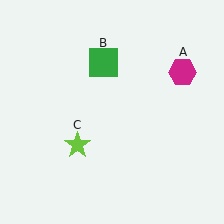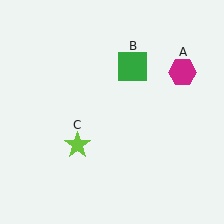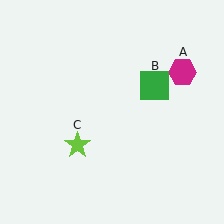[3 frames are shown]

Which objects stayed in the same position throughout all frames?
Magenta hexagon (object A) and lime star (object C) remained stationary.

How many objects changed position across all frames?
1 object changed position: green square (object B).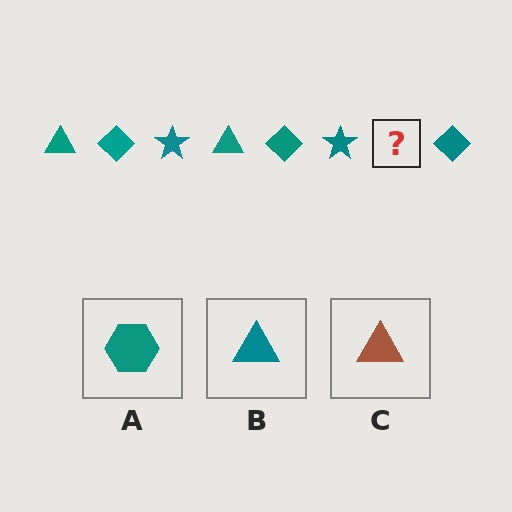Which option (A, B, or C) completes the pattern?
B.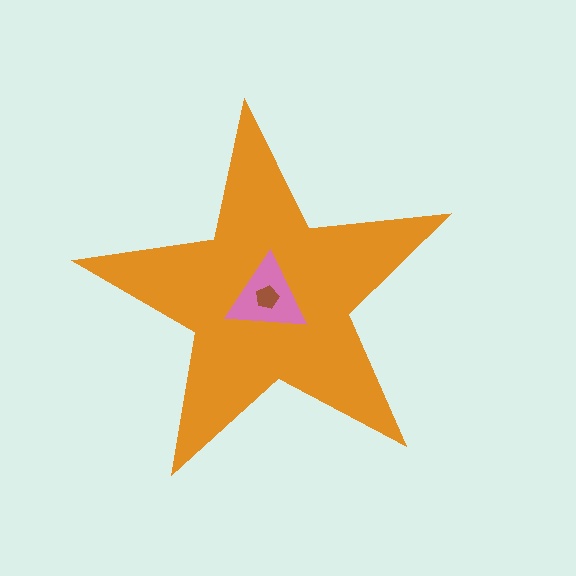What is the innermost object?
The brown pentagon.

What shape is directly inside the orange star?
The pink triangle.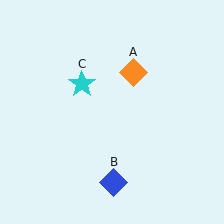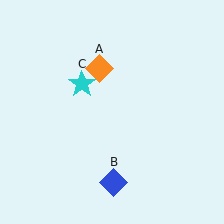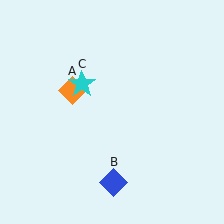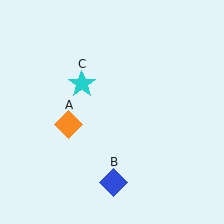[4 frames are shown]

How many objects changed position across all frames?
1 object changed position: orange diamond (object A).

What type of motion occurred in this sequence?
The orange diamond (object A) rotated counterclockwise around the center of the scene.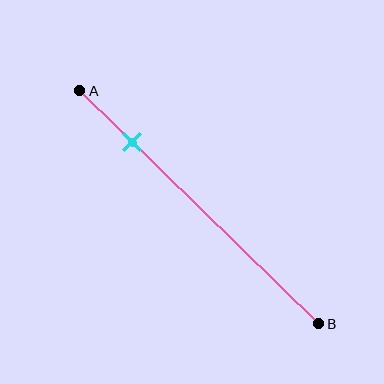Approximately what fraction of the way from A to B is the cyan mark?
The cyan mark is approximately 20% of the way from A to B.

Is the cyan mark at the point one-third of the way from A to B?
No, the mark is at about 20% from A, not at the 33% one-third point.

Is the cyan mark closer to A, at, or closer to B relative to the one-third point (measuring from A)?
The cyan mark is closer to point A than the one-third point of segment AB.